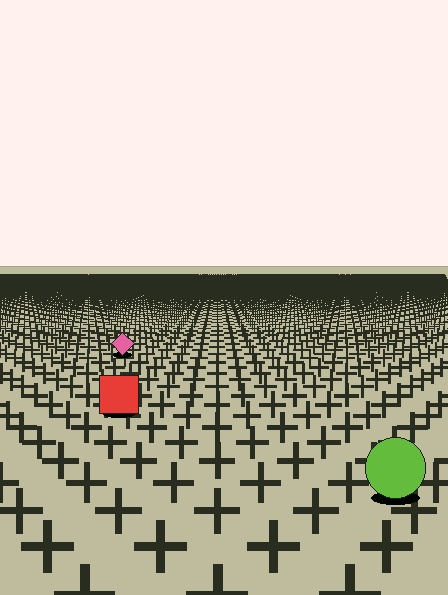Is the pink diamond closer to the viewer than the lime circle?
No. The lime circle is closer — you can tell from the texture gradient: the ground texture is coarser near it.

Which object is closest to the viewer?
The lime circle is closest. The texture marks near it are larger and more spread out.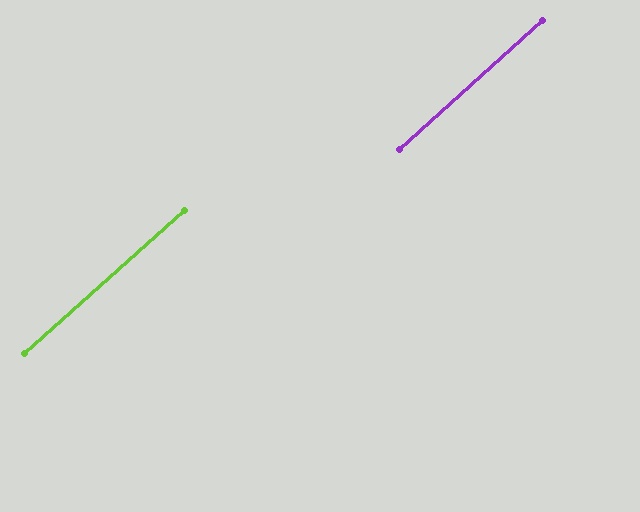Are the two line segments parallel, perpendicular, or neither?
Parallel — their directions differ by only 0.1°.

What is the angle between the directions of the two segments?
Approximately 0 degrees.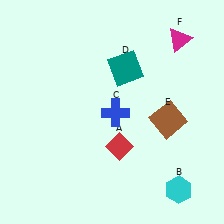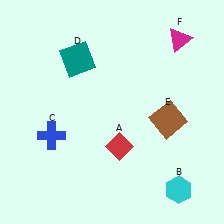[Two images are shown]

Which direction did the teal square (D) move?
The teal square (D) moved left.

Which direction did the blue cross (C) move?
The blue cross (C) moved left.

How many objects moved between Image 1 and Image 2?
2 objects moved between the two images.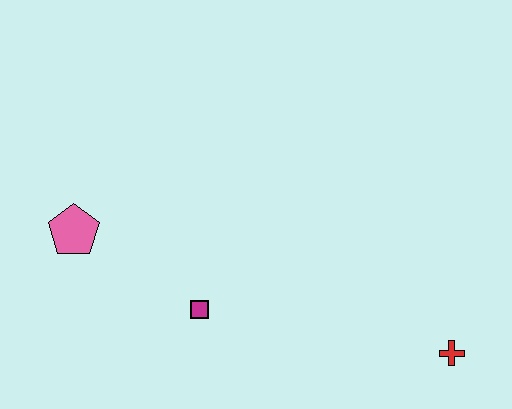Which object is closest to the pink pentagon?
The magenta square is closest to the pink pentagon.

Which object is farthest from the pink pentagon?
The red cross is farthest from the pink pentagon.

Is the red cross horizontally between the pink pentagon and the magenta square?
No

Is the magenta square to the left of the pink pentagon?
No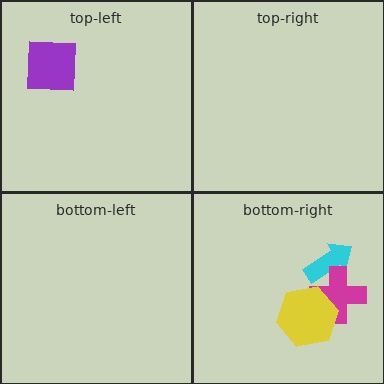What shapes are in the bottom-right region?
The cyan arrow, the magenta cross, the yellow hexagon.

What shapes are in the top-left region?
The purple square.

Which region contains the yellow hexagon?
The bottom-right region.